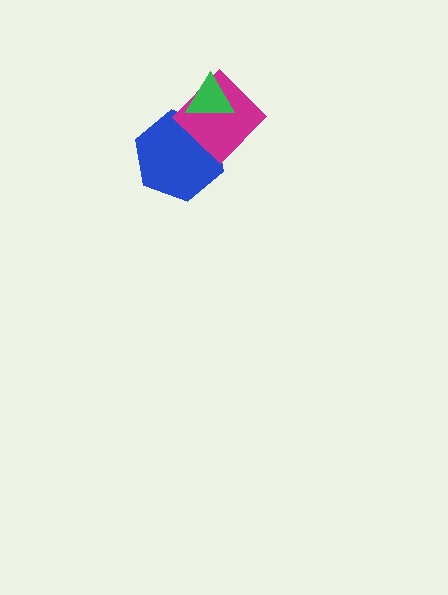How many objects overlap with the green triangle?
2 objects overlap with the green triangle.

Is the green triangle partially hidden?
No, no other shape covers it.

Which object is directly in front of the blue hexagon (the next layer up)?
The magenta diamond is directly in front of the blue hexagon.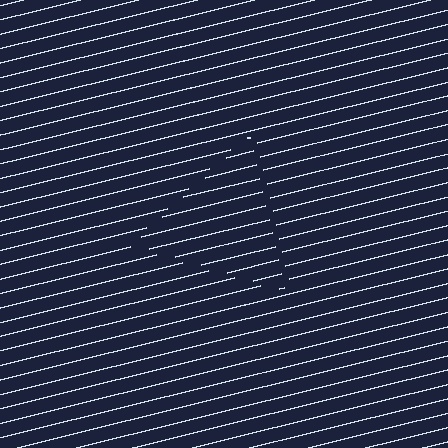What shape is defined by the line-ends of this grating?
An illusory triangle. The interior of the shape contains the same grating, shifted by half a period — the contour is defined by the phase discontinuity where line-ends from the inner and outer gratings abut.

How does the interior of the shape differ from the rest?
The interior of the shape contains the same grating, shifted by half a period — the contour is defined by the phase discontinuity where line-ends from the inner and outer gratings abut.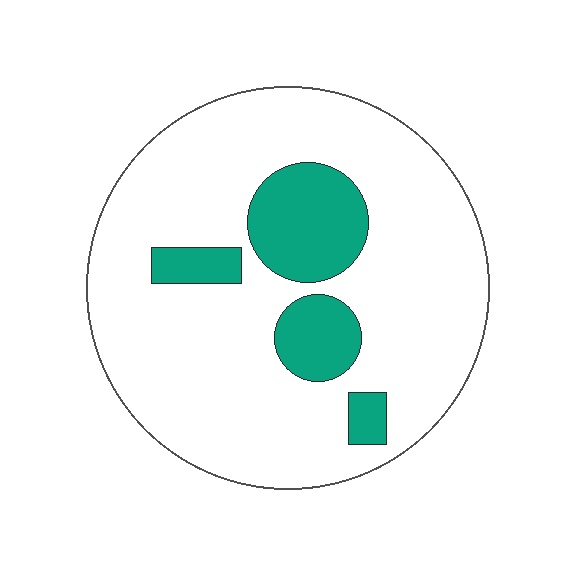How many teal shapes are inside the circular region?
4.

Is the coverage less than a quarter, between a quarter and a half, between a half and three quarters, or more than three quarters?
Less than a quarter.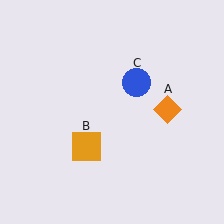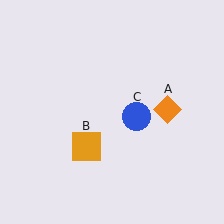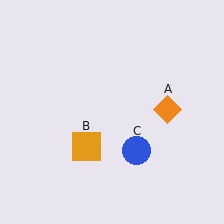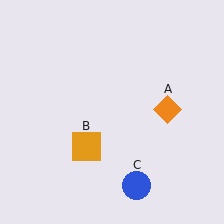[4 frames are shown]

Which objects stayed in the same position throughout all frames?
Orange diamond (object A) and orange square (object B) remained stationary.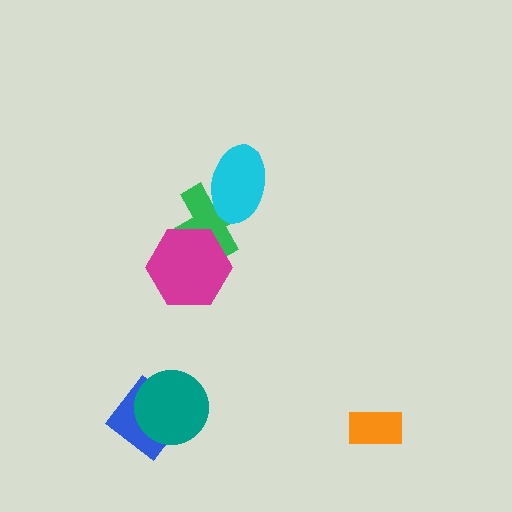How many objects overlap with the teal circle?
1 object overlaps with the teal circle.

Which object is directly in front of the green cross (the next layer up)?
The magenta hexagon is directly in front of the green cross.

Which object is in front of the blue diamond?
The teal circle is in front of the blue diamond.